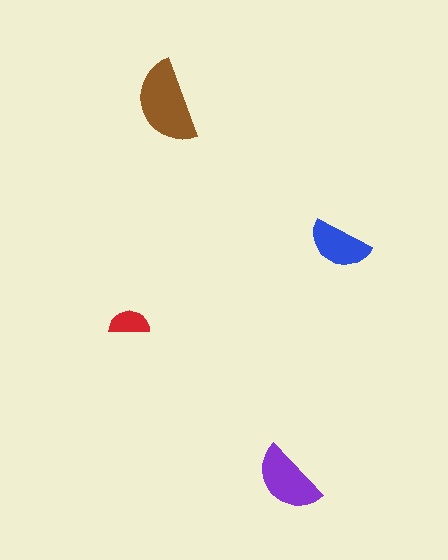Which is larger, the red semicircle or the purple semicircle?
The purple one.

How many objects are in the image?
There are 4 objects in the image.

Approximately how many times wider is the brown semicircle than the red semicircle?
About 2 times wider.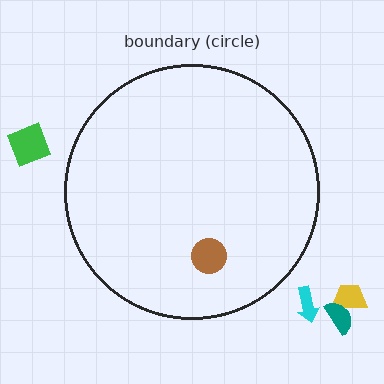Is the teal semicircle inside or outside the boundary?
Outside.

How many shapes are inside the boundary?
1 inside, 4 outside.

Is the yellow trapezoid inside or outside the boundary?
Outside.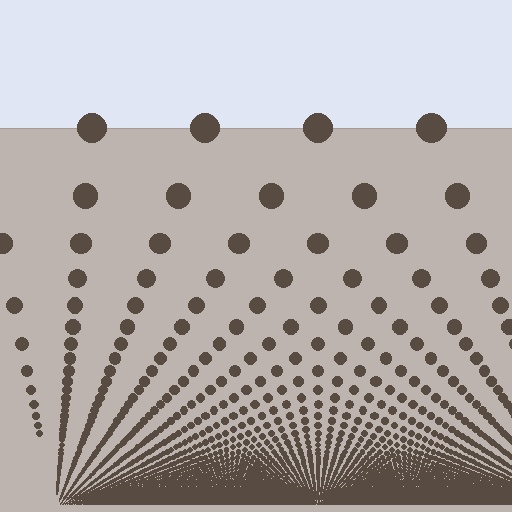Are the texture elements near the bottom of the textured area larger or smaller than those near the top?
Smaller. The gradient is inverted — elements near the bottom are smaller and denser.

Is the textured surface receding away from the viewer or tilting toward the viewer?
The surface appears to tilt toward the viewer. Texture elements get larger and sparser toward the top.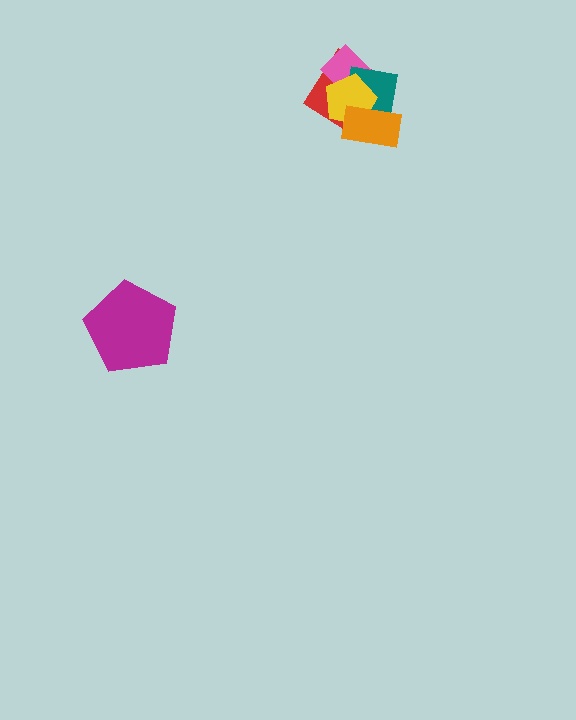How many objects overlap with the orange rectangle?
3 objects overlap with the orange rectangle.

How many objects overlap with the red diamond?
4 objects overlap with the red diamond.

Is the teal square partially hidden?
Yes, it is partially covered by another shape.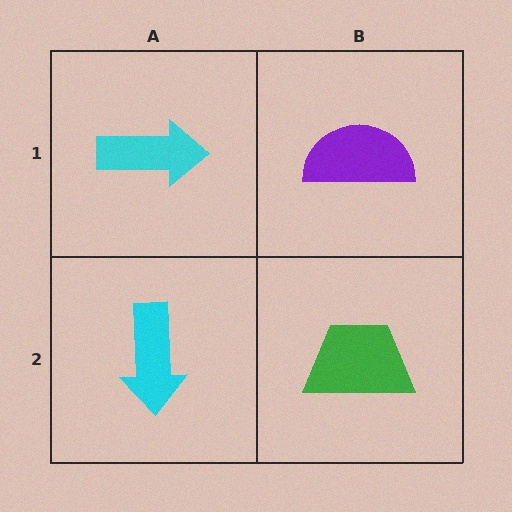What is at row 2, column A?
A cyan arrow.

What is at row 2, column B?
A green trapezoid.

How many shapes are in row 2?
2 shapes.